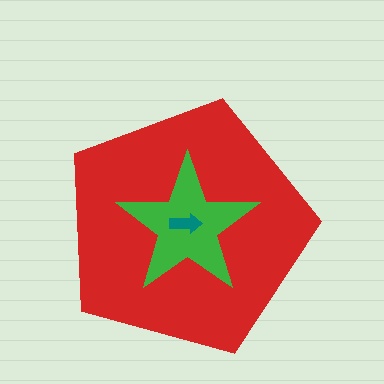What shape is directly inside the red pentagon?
The green star.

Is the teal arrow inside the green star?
Yes.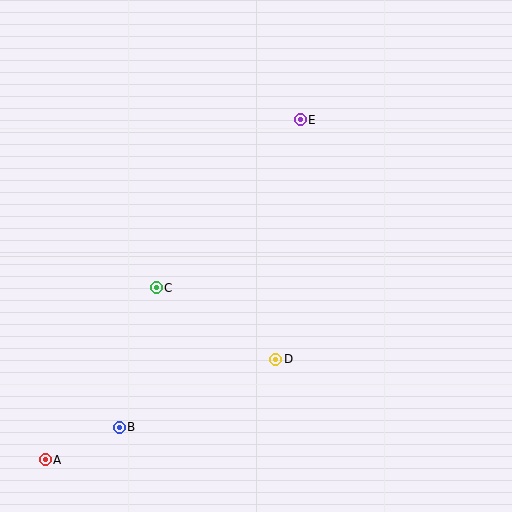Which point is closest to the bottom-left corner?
Point A is closest to the bottom-left corner.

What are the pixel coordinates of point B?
Point B is at (119, 427).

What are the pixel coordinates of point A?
Point A is at (45, 460).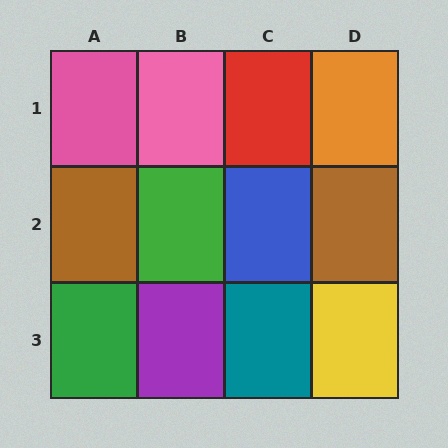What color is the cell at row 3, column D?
Yellow.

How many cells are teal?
1 cell is teal.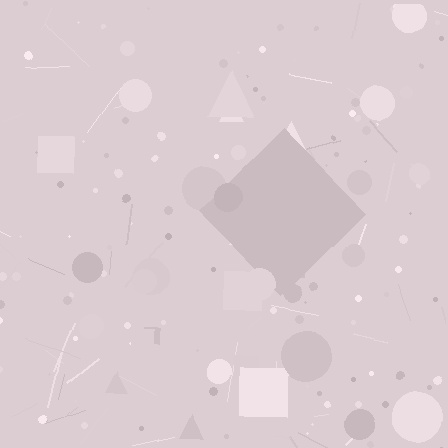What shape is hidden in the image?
A diamond is hidden in the image.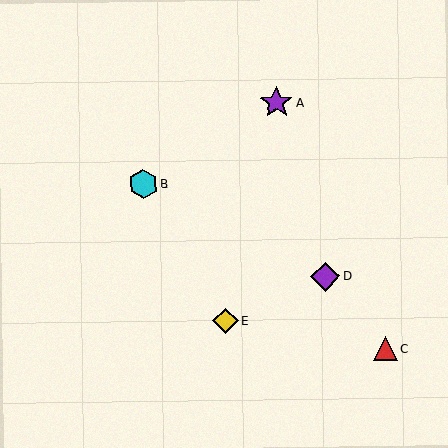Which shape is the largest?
The purple star (labeled A) is the largest.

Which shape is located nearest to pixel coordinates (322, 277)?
The purple diamond (labeled D) at (325, 277) is nearest to that location.